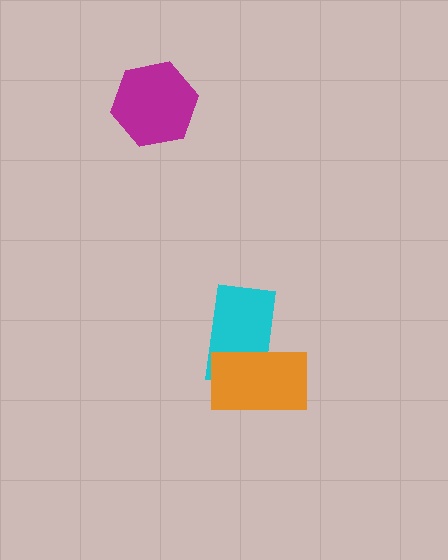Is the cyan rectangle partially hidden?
Yes, it is partially covered by another shape.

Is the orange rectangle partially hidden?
No, no other shape covers it.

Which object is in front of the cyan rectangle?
The orange rectangle is in front of the cyan rectangle.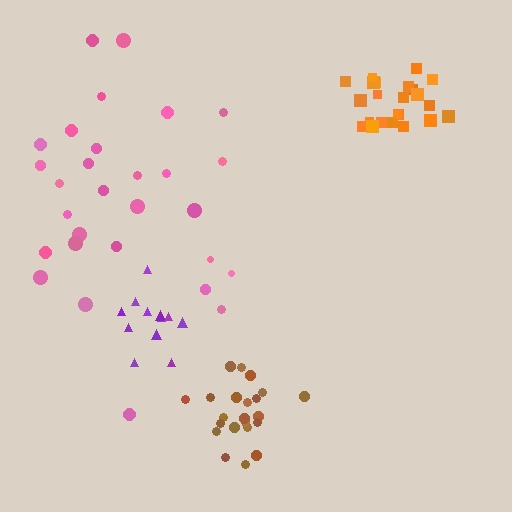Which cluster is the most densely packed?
Orange.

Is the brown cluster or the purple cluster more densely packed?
Brown.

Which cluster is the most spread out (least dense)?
Pink.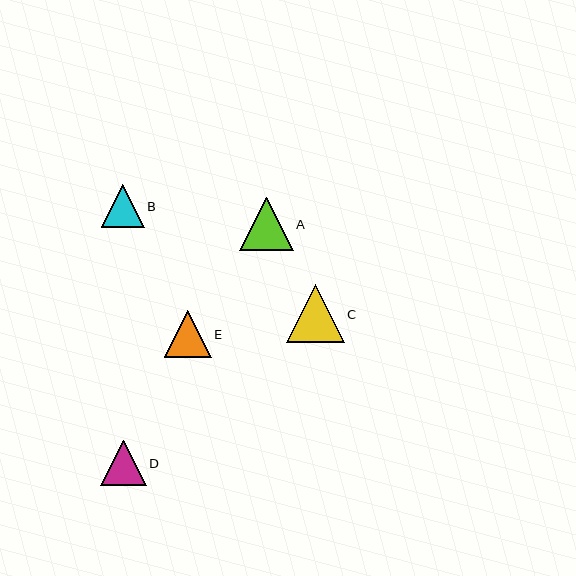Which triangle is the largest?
Triangle C is the largest with a size of approximately 58 pixels.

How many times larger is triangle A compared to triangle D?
Triangle A is approximately 1.2 times the size of triangle D.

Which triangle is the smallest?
Triangle B is the smallest with a size of approximately 43 pixels.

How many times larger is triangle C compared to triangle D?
Triangle C is approximately 1.3 times the size of triangle D.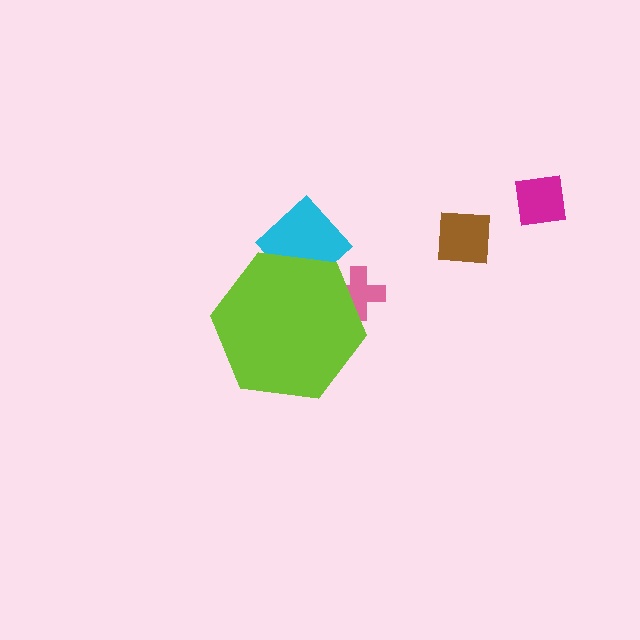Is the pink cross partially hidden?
Yes, the pink cross is partially hidden behind the lime hexagon.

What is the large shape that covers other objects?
A lime hexagon.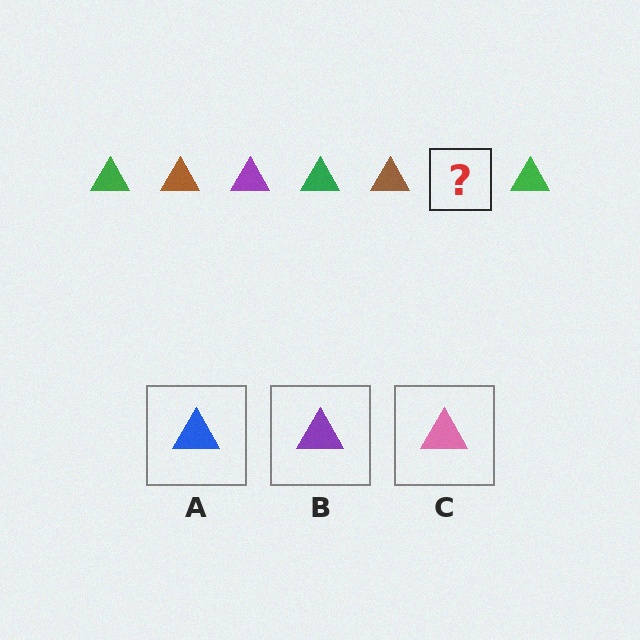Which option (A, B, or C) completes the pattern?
B.